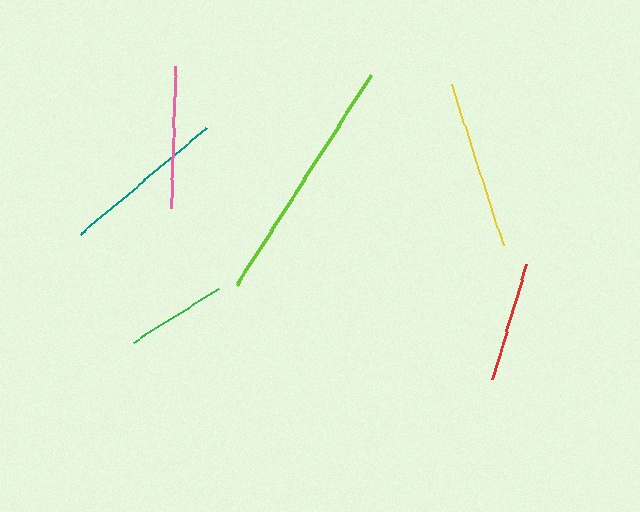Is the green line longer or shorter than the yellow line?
The yellow line is longer than the green line.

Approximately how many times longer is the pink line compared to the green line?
The pink line is approximately 1.4 times the length of the green line.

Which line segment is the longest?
The lime line is the longest at approximately 249 pixels.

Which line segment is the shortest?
The green line is the shortest at approximately 101 pixels.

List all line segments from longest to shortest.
From longest to shortest: lime, yellow, teal, pink, red, green.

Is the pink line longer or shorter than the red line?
The pink line is longer than the red line.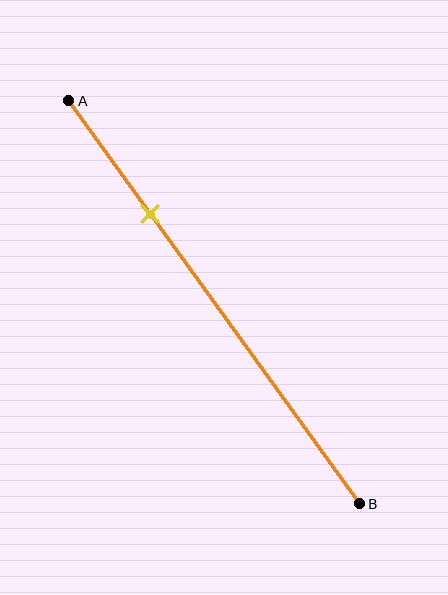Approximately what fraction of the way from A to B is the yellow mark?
The yellow mark is approximately 30% of the way from A to B.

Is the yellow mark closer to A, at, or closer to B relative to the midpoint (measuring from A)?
The yellow mark is closer to point A than the midpoint of segment AB.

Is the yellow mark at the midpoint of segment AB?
No, the mark is at about 30% from A, not at the 50% midpoint.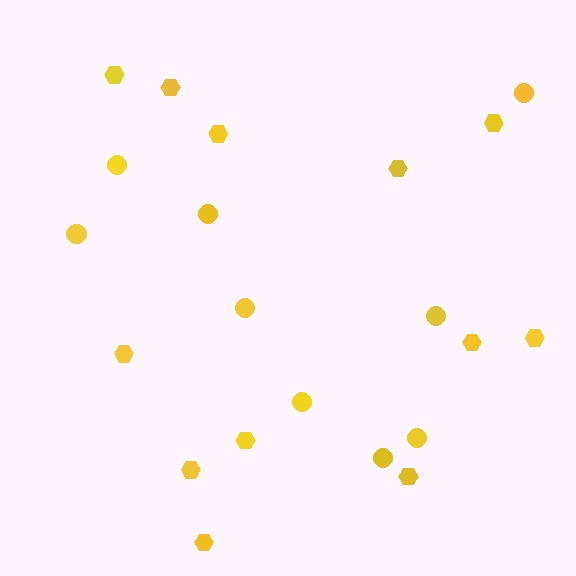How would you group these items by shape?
There are 2 groups: one group of circles (9) and one group of hexagons (12).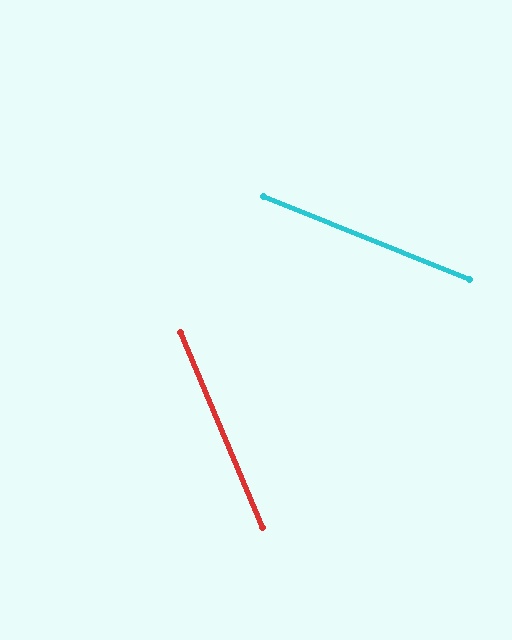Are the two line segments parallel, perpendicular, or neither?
Neither parallel nor perpendicular — they differ by about 45°.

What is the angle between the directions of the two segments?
Approximately 45 degrees.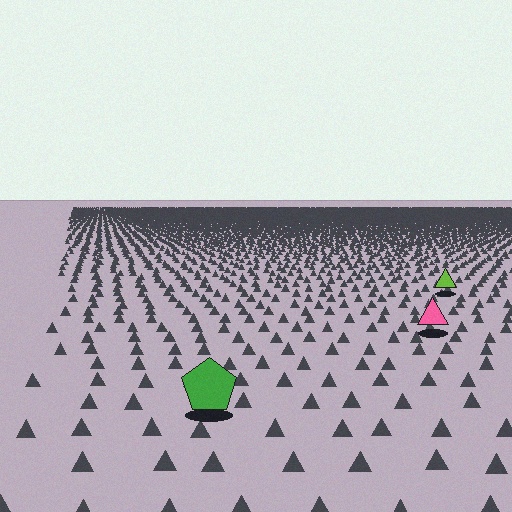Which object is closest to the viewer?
The green pentagon is closest. The texture marks near it are larger and more spread out.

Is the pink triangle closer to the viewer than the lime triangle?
Yes. The pink triangle is closer — you can tell from the texture gradient: the ground texture is coarser near it.